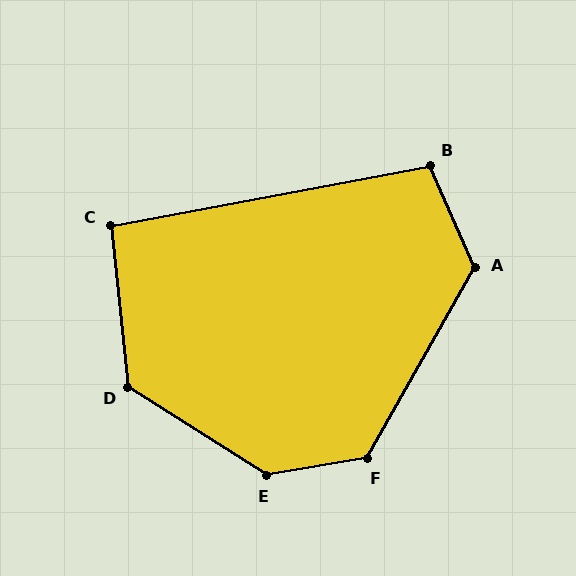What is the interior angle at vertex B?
Approximately 103 degrees (obtuse).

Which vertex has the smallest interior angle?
C, at approximately 94 degrees.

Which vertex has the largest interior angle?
E, at approximately 139 degrees.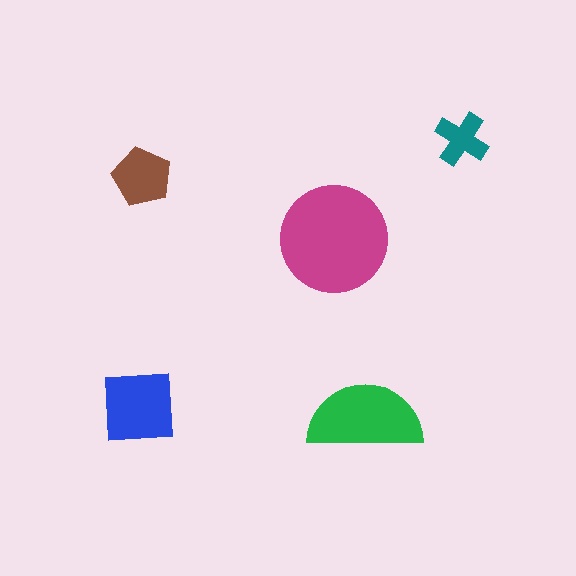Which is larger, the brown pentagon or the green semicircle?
The green semicircle.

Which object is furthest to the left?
The blue square is leftmost.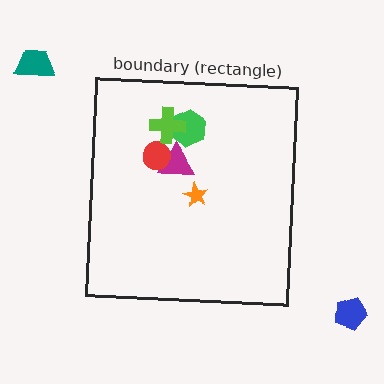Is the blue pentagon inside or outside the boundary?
Outside.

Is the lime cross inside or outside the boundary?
Inside.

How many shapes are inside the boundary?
5 inside, 2 outside.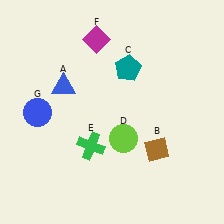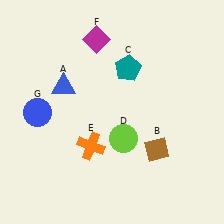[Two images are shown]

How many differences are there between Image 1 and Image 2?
There is 1 difference between the two images.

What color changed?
The cross (E) changed from green in Image 1 to orange in Image 2.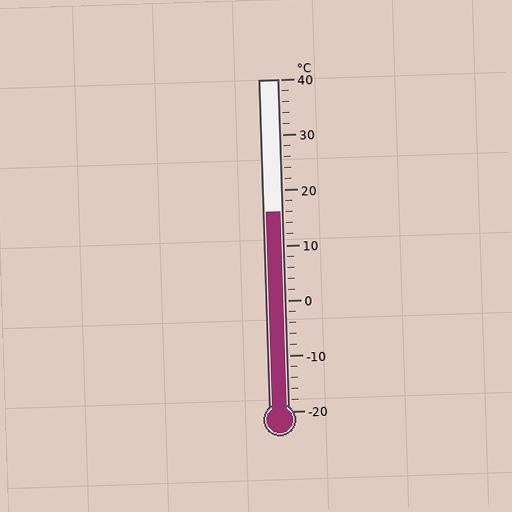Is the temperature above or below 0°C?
The temperature is above 0°C.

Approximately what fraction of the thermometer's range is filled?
The thermometer is filled to approximately 60% of its range.